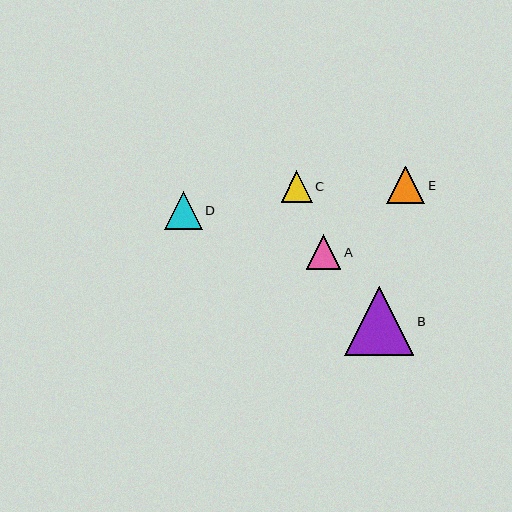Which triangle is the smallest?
Triangle C is the smallest with a size of approximately 31 pixels.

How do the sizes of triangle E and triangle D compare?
Triangle E and triangle D are approximately the same size.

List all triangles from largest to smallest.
From largest to smallest: B, E, D, A, C.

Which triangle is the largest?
Triangle B is the largest with a size of approximately 69 pixels.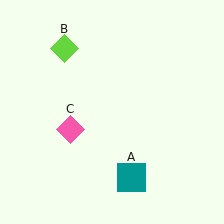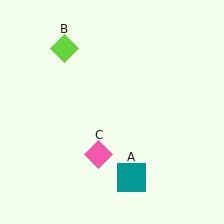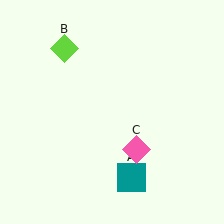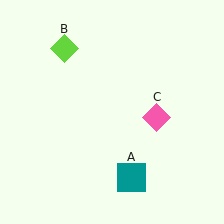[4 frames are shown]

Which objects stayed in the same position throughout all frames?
Teal square (object A) and lime diamond (object B) remained stationary.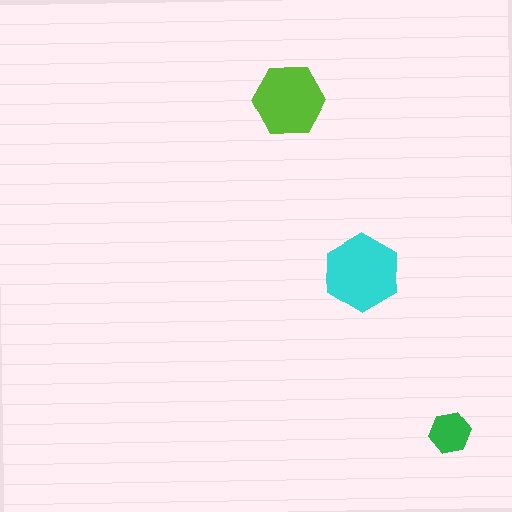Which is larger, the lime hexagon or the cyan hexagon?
The cyan one.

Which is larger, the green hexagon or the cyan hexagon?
The cyan one.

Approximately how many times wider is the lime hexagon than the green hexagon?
About 1.5 times wider.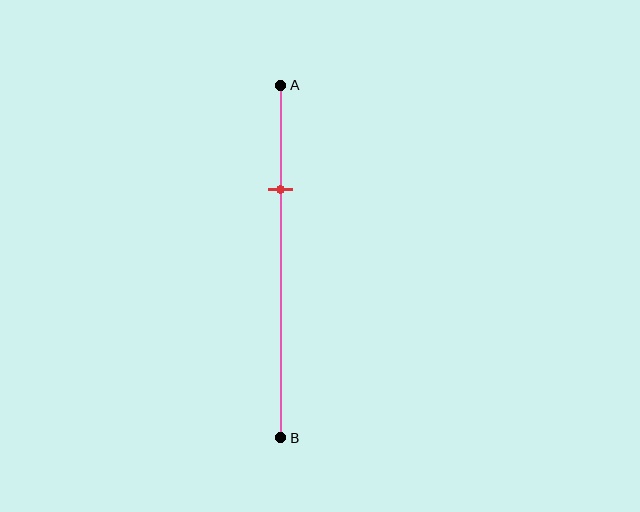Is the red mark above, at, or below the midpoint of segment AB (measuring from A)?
The red mark is above the midpoint of segment AB.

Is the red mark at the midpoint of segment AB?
No, the mark is at about 30% from A, not at the 50% midpoint.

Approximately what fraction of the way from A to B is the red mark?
The red mark is approximately 30% of the way from A to B.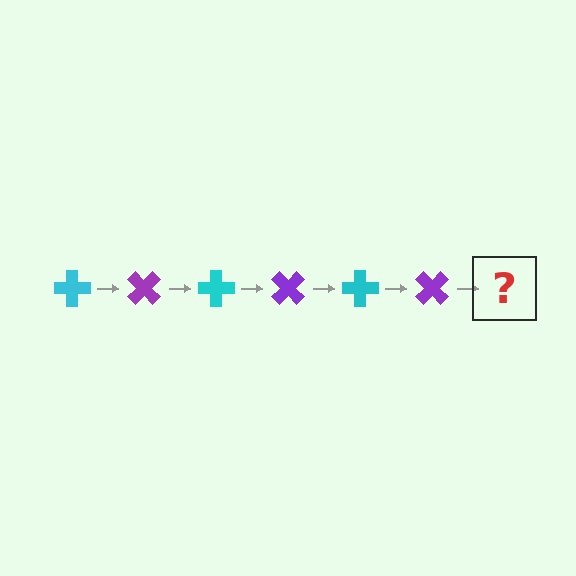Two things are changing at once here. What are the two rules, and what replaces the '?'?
The two rules are that it rotates 45 degrees each step and the color cycles through cyan and purple. The '?' should be a cyan cross, rotated 270 degrees from the start.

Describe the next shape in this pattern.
It should be a cyan cross, rotated 270 degrees from the start.